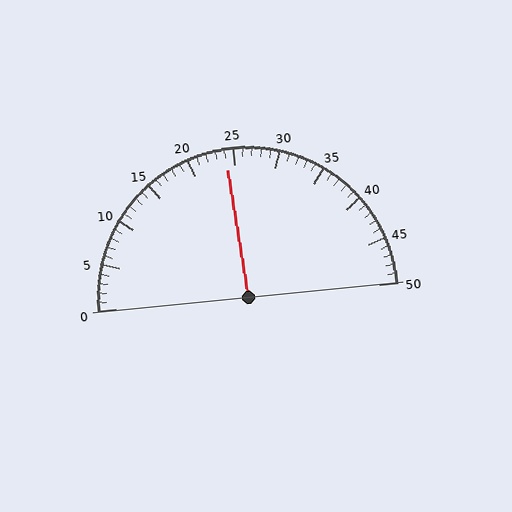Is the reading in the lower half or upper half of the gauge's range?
The reading is in the lower half of the range (0 to 50).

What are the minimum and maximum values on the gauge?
The gauge ranges from 0 to 50.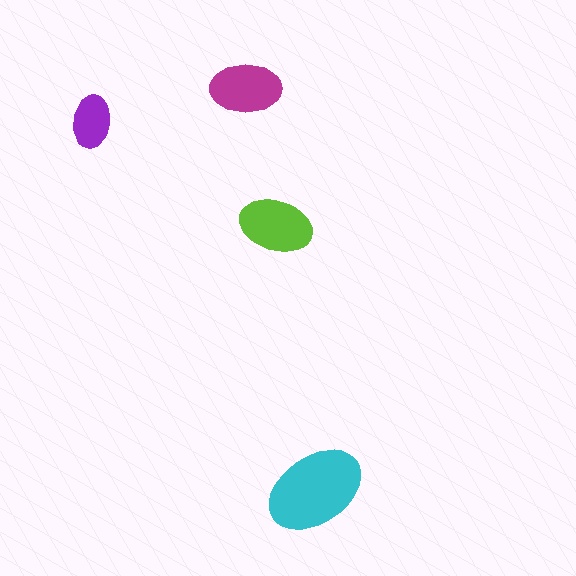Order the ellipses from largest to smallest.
the cyan one, the lime one, the magenta one, the purple one.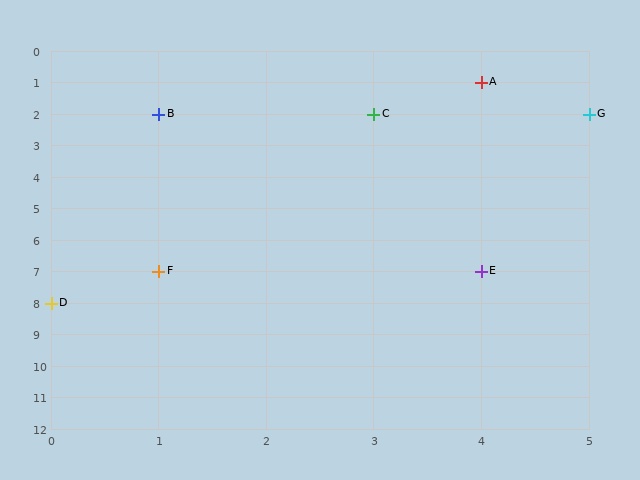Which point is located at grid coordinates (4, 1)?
Point A is at (4, 1).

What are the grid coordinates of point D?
Point D is at grid coordinates (0, 8).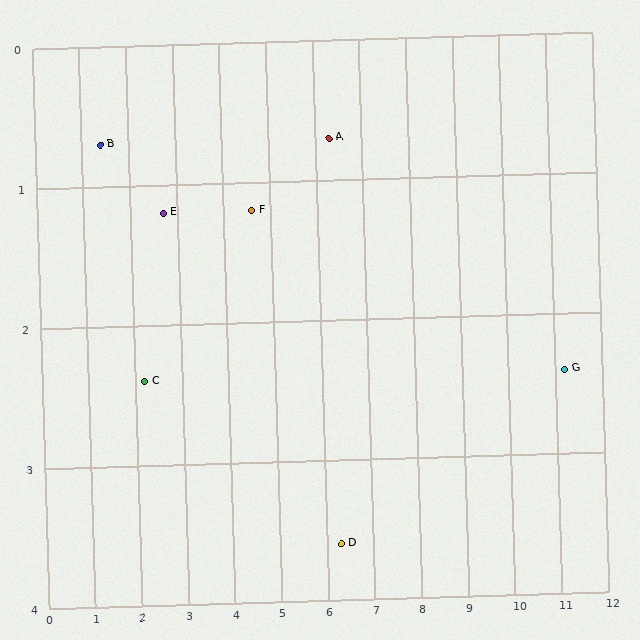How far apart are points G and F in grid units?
Points G and F are about 6.7 grid units apart.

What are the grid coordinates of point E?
Point E is at approximately (2.7, 1.2).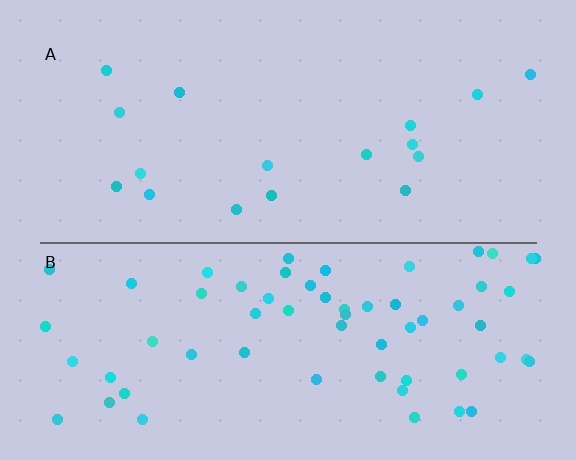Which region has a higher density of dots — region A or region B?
B (the bottom).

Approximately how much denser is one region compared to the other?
Approximately 3.7× — region B over region A.